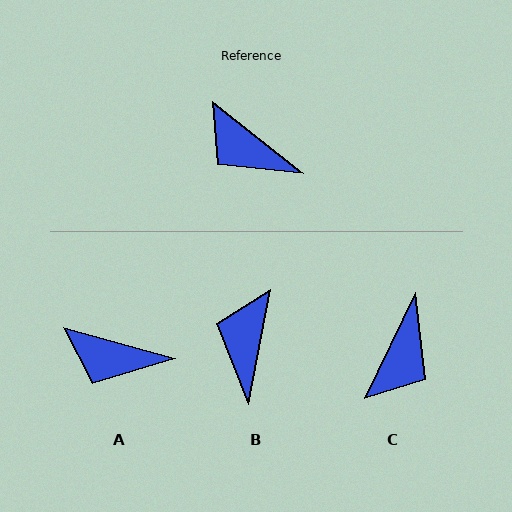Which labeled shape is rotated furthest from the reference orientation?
C, about 103 degrees away.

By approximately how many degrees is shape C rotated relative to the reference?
Approximately 103 degrees counter-clockwise.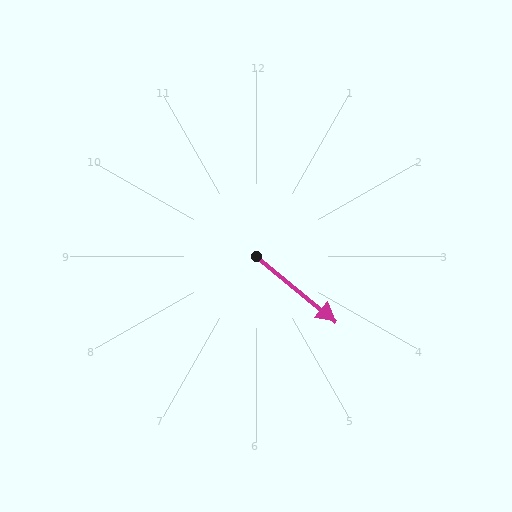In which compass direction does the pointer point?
Southeast.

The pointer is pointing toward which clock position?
Roughly 4 o'clock.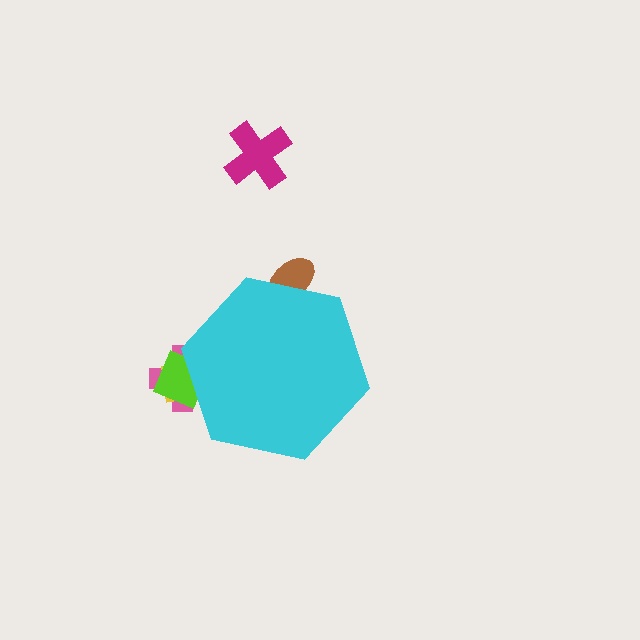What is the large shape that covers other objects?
A cyan hexagon.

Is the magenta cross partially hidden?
No, the magenta cross is fully visible.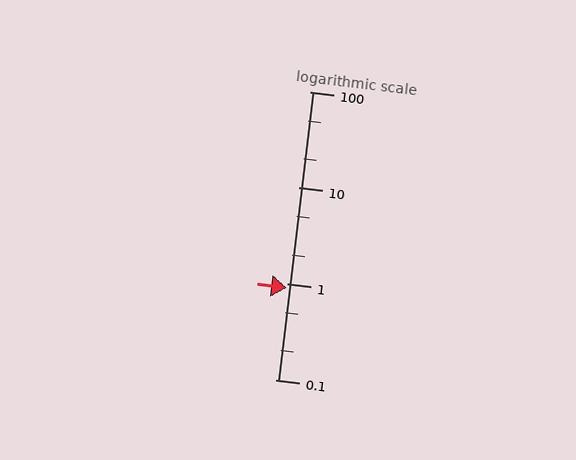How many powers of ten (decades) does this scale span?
The scale spans 3 decades, from 0.1 to 100.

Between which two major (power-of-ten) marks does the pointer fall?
The pointer is between 0.1 and 1.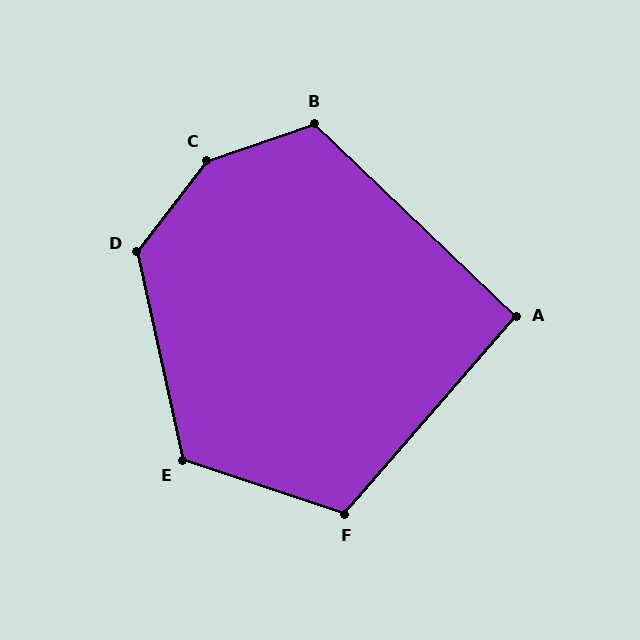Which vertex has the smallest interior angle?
A, at approximately 93 degrees.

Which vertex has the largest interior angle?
C, at approximately 146 degrees.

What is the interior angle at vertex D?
Approximately 130 degrees (obtuse).